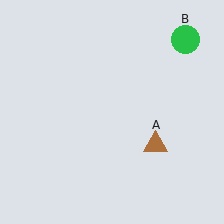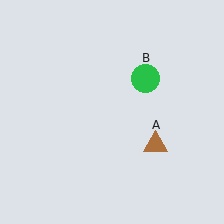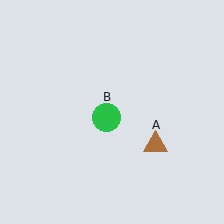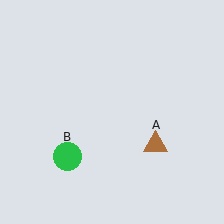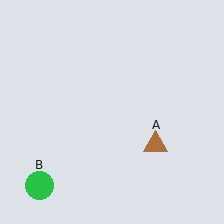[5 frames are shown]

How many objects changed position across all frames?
1 object changed position: green circle (object B).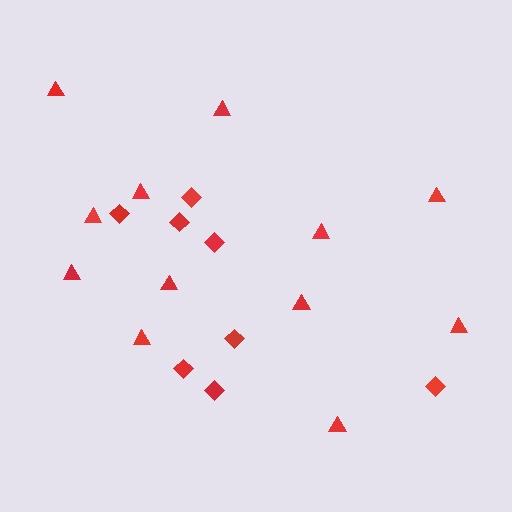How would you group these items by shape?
There are 2 groups: one group of diamonds (8) and one group of triangles (12).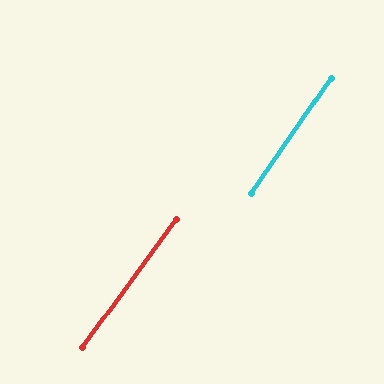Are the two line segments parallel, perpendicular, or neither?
Parallel — their directions differ by only 1.2°.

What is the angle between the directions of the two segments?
Approximately 1 degree.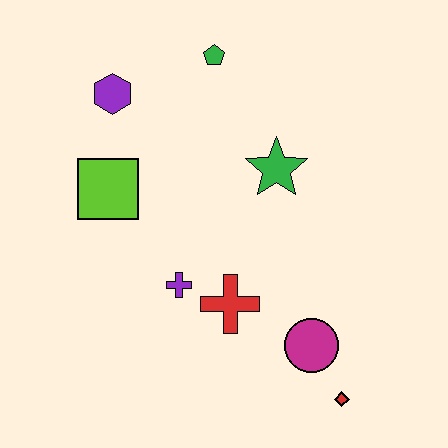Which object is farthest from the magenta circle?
The purple hexagon is farthest from the magenta circle.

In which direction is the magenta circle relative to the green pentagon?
The magenta circle is below the green pentagon.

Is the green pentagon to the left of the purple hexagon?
No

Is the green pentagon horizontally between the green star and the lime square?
Yes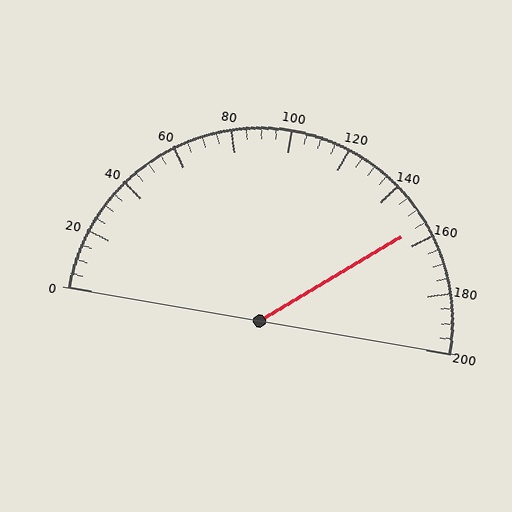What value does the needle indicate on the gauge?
The needle indicates approximately 155.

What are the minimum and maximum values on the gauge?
The gauge ranges from 0 to 200.